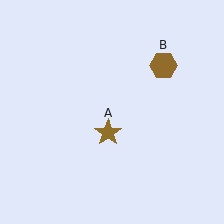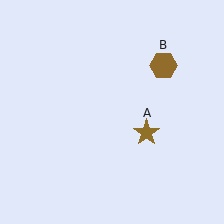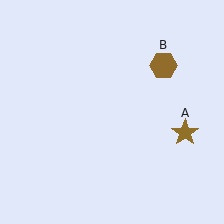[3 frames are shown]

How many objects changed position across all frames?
1 object changed position: brown star (object A).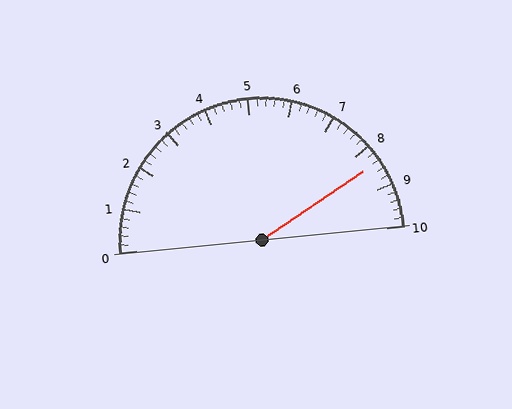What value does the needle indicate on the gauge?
The needle indicates approximately 8.4.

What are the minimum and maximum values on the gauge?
The gauge ranges from 0 to 10.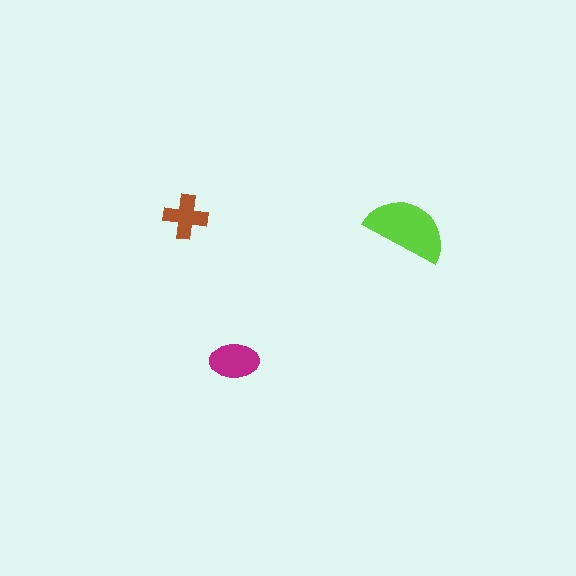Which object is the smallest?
The brown cross.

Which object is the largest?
The lime semicircle.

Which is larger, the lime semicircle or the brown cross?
The lime semicircle.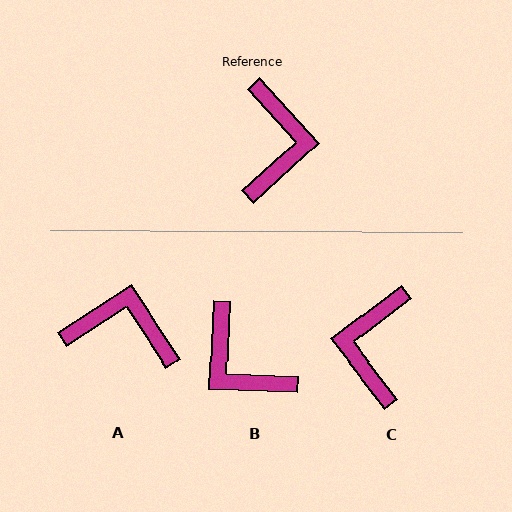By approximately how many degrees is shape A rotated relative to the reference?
Approximately 81 degrees counter-clockwise.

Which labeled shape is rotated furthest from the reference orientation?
C, about 175 degrees away.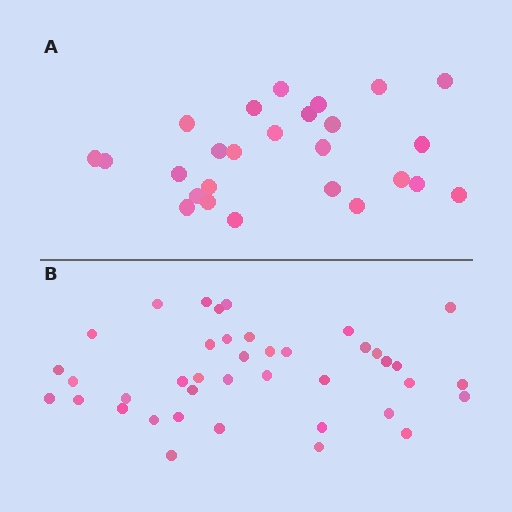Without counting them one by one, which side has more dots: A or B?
Region B (the bottom region) has more dots.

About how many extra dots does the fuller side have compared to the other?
Region B has approximately 15 more dots than region A.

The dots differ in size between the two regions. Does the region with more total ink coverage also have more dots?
No. Region A has more total ink coverage because its dots are larger, but region B actually contains more individual dots. Total area can be misleading — the number of items is what matters here.